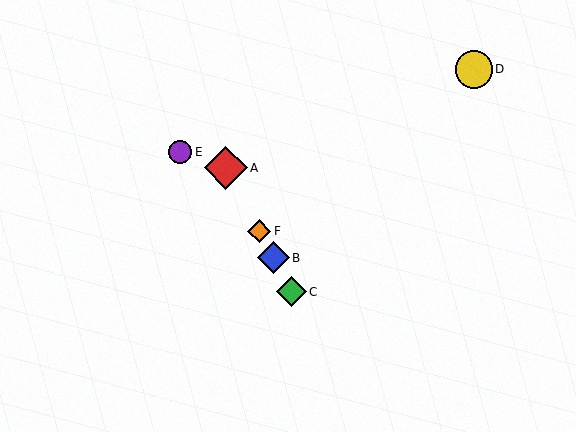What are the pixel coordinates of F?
Object F is at (259, 231).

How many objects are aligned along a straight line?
4 objects (A, B, C, F) are aligned along a straight line.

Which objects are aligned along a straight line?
Objects A, B, C, F are aligned along a straight line.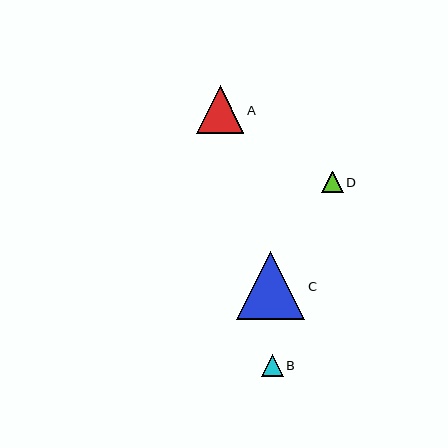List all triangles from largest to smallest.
From largest to smallest: C, A, B, D.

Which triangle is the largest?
Triangle C is the largest with a size of approximately 68 pixels.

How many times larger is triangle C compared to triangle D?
Triangle C is approximately 3.2 times the size of triangle D.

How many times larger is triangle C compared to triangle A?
Triangle C is approximately 1.4 times the size of triangle A.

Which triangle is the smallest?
Triangle D is the smallest with a size of approximately 22 pixels.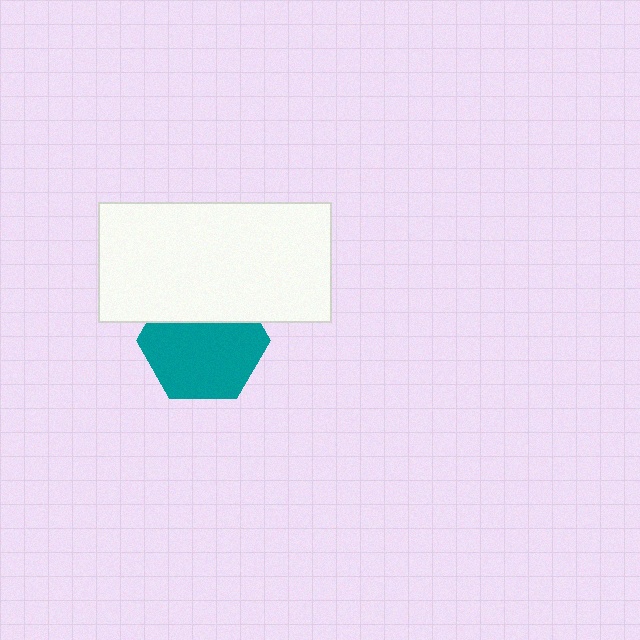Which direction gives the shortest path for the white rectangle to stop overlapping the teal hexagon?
Moving up gives the shortest separation.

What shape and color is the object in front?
The object in front is a white rectangle.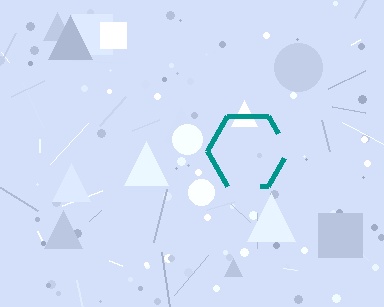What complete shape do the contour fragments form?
The contour fragments form a hexagon.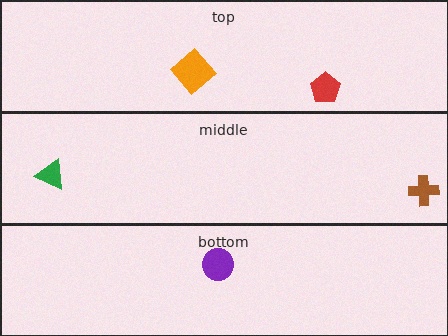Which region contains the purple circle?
The bottom region.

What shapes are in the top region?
The orange diamond, the red pentagon.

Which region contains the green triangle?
The middle region.